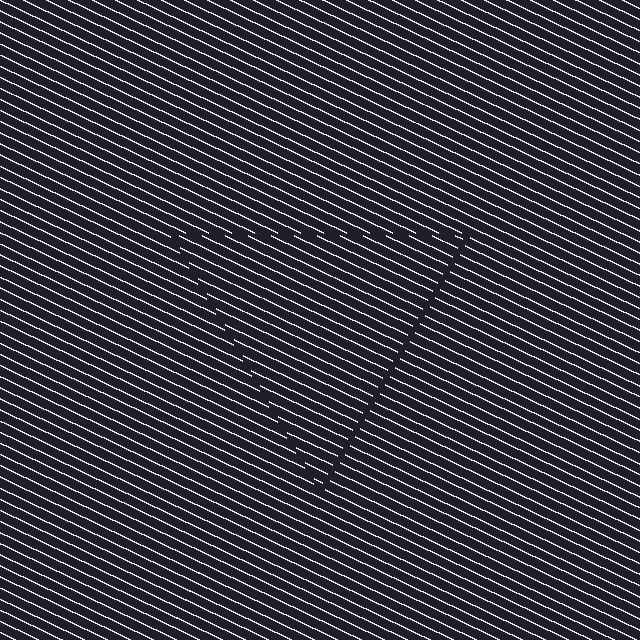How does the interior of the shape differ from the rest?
The interior of the shape contains the same grating, shifted by half a period — the contour is defined by the phase discontinuity where line-ends from the inner and outer gratings abut.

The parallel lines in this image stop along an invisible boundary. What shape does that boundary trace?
An illusory triangle. The interior of the shape contains the same grating, shifted by half a period — the contour is defined by the phase discontinuity where line-ends from the inner and outer gratings abut.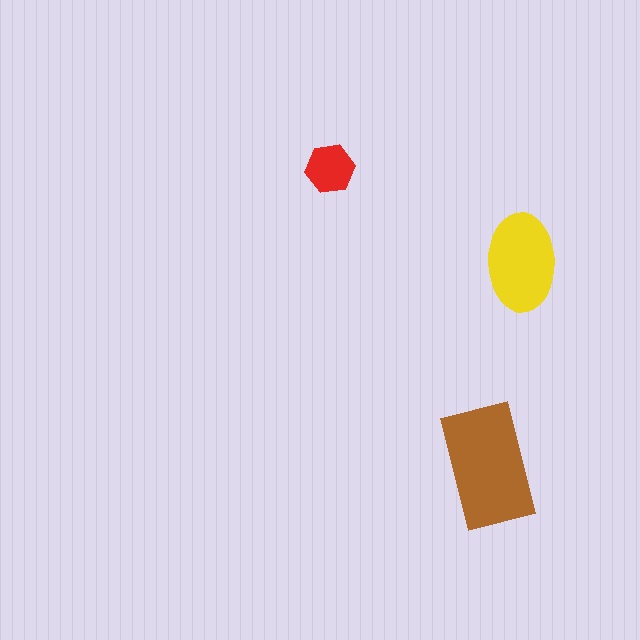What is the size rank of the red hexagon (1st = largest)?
3rd.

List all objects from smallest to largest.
The red hexagon, the yellow ellipse, the brown rectangle.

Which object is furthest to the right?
The yellow ellipse is rightmost.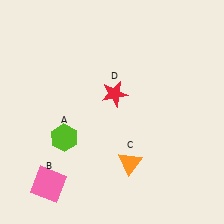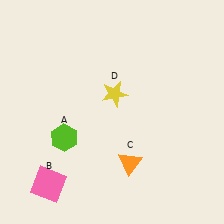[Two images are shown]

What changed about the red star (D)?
In Image 1, D is red. In Image 2, it changed to yellow.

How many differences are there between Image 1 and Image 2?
There is 1 difference between the two images.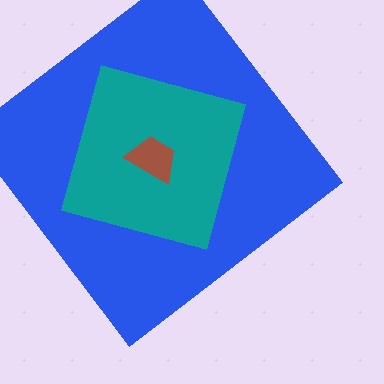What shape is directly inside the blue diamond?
The teal diamond.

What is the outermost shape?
The blue diamond.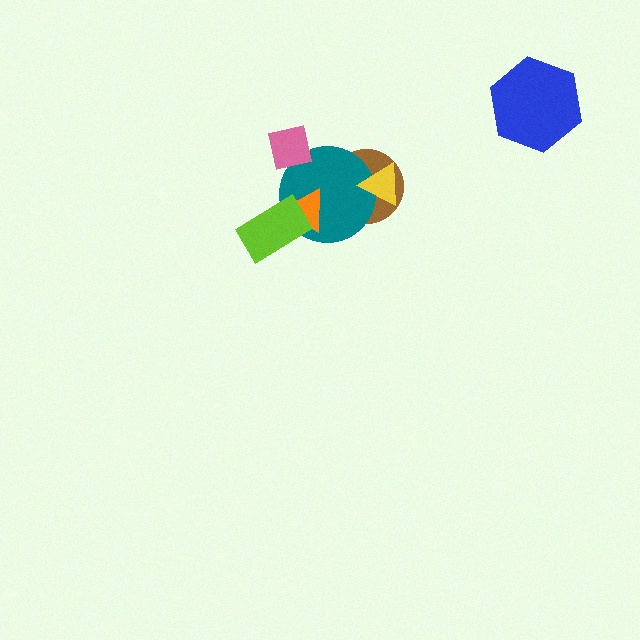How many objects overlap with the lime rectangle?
2 objects overlap with the lime rectangle.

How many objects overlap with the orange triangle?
2 objects overlap with the orange triangle.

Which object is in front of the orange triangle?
The lime rectangle is in front of the orange triangle.